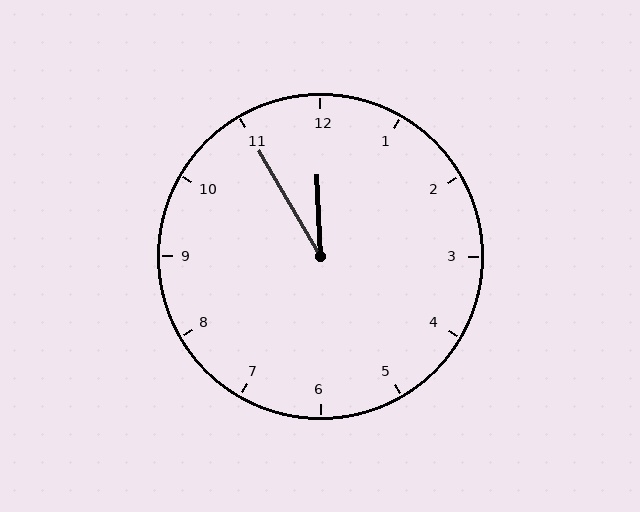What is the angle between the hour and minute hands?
Approximately 28 degrees.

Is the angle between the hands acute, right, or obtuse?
It is acute.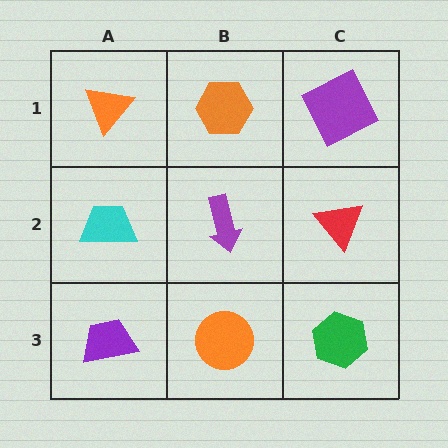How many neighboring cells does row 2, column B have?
4.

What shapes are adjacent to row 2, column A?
An orange triangle (row 1, column A), a purple trapezoid (row 3, column A), a purple arrow (row 2, column B).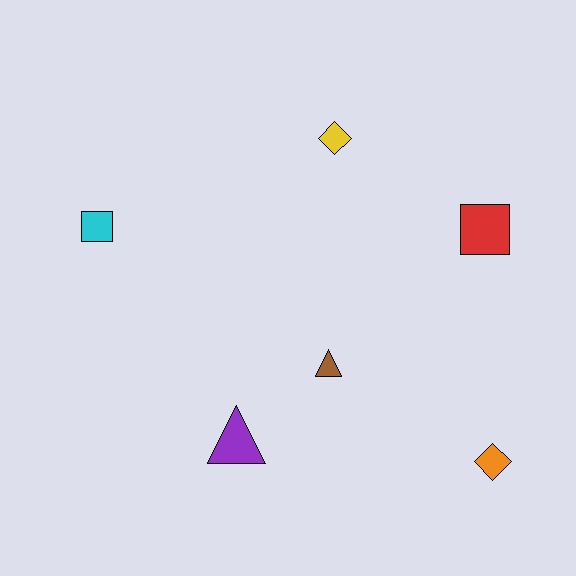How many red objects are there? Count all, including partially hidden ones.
There is 1 red object.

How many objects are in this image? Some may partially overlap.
There are 6 objects.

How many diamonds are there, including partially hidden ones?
There are 2 diamonds.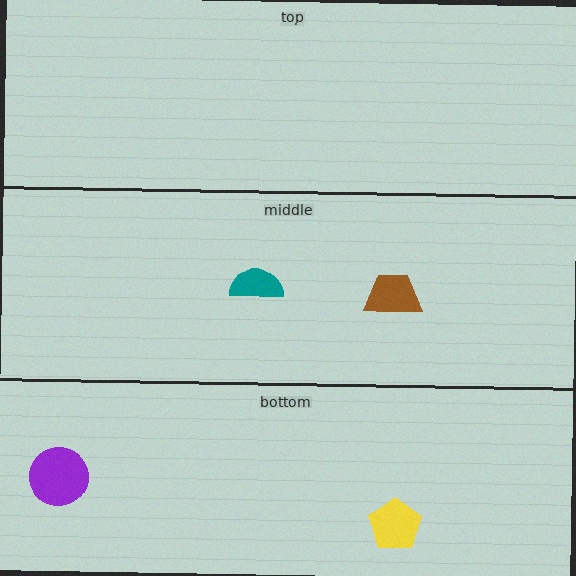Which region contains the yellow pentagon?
The bottom region.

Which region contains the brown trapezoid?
The middle region.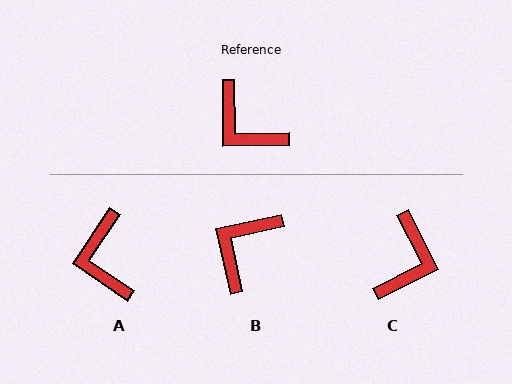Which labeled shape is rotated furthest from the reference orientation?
C, about 116 degrees away.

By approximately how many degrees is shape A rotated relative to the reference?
Approximately 34 degrees clockwise.